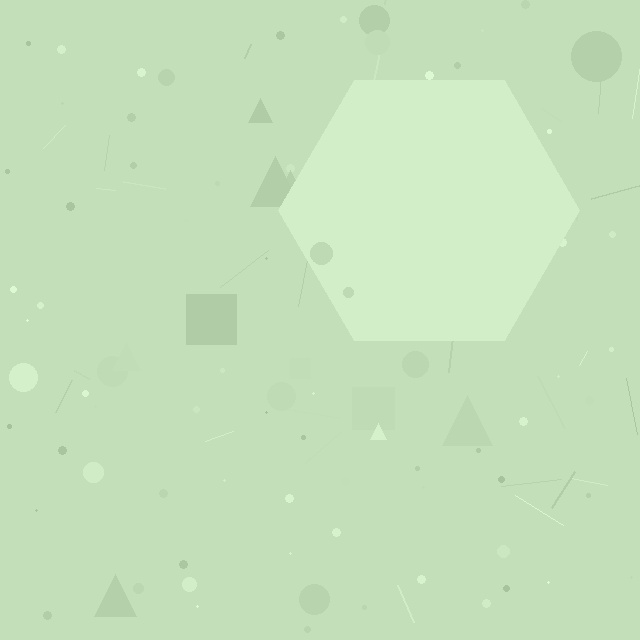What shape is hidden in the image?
A hexagon is hidden in the image.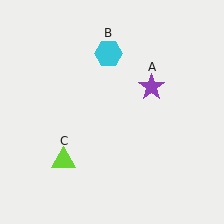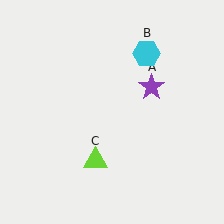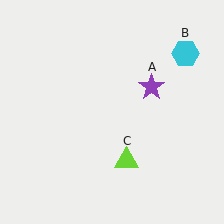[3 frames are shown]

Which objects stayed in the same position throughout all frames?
Purple star (object A) remained stationary.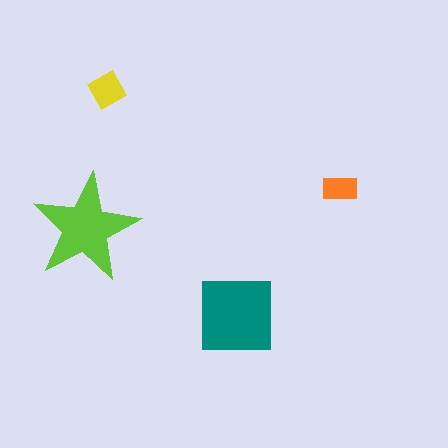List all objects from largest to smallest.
The teal square, the lime star, the yellow diamond, the orange rectangle.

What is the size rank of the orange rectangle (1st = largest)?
4th.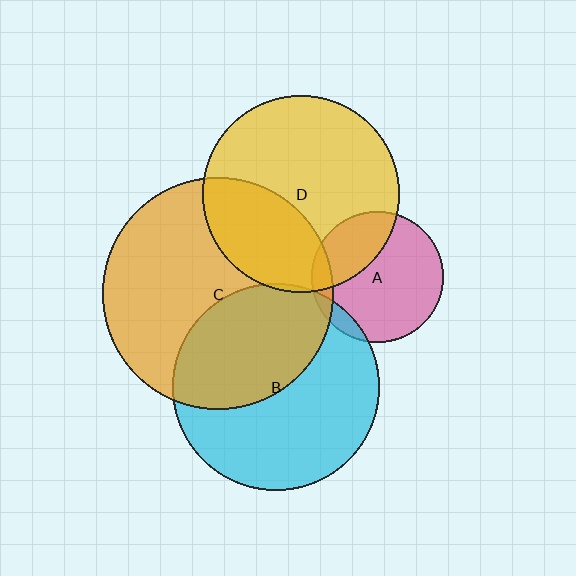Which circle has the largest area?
Circle C (orange).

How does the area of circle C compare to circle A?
Approximately 3.1 times.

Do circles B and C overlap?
Yes.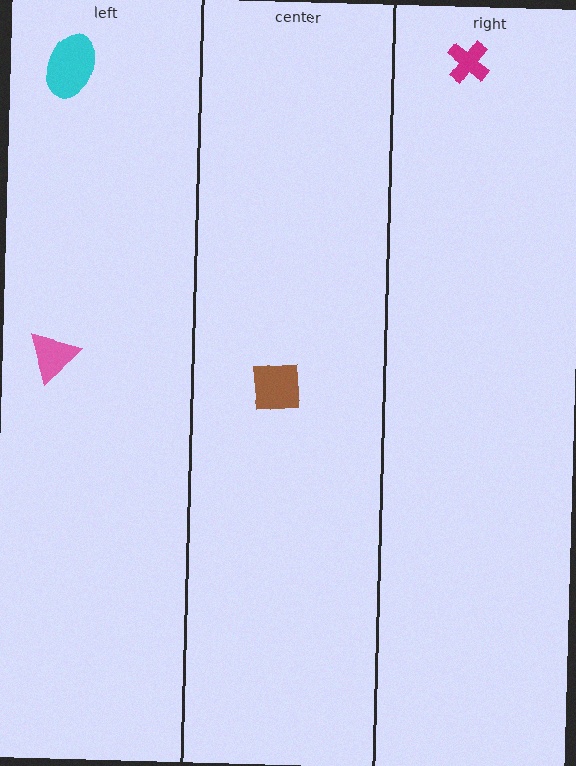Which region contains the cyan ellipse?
The left region.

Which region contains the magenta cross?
The right region.